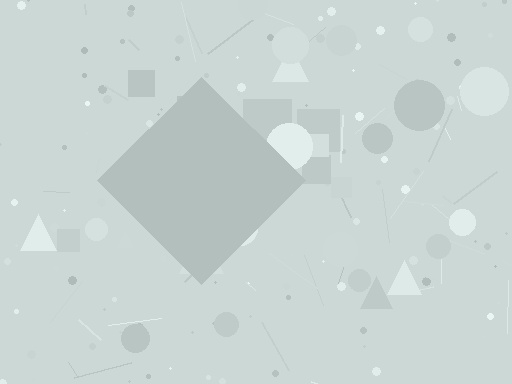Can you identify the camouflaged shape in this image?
The camouflaged shape is a diamond.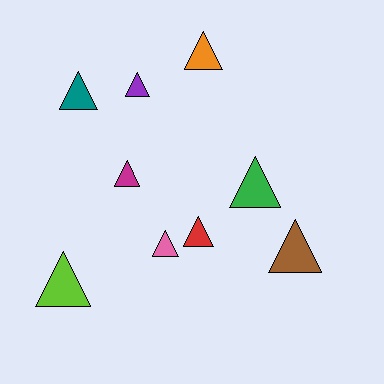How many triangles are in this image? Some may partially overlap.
There are 9 triangles.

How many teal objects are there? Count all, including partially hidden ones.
There is 1 teal object.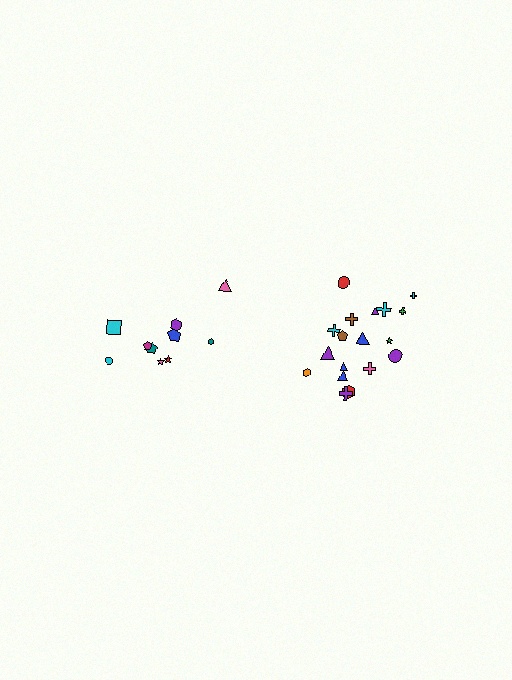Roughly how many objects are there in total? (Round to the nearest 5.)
Roughly 30 objects in total.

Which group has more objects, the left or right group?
The right group.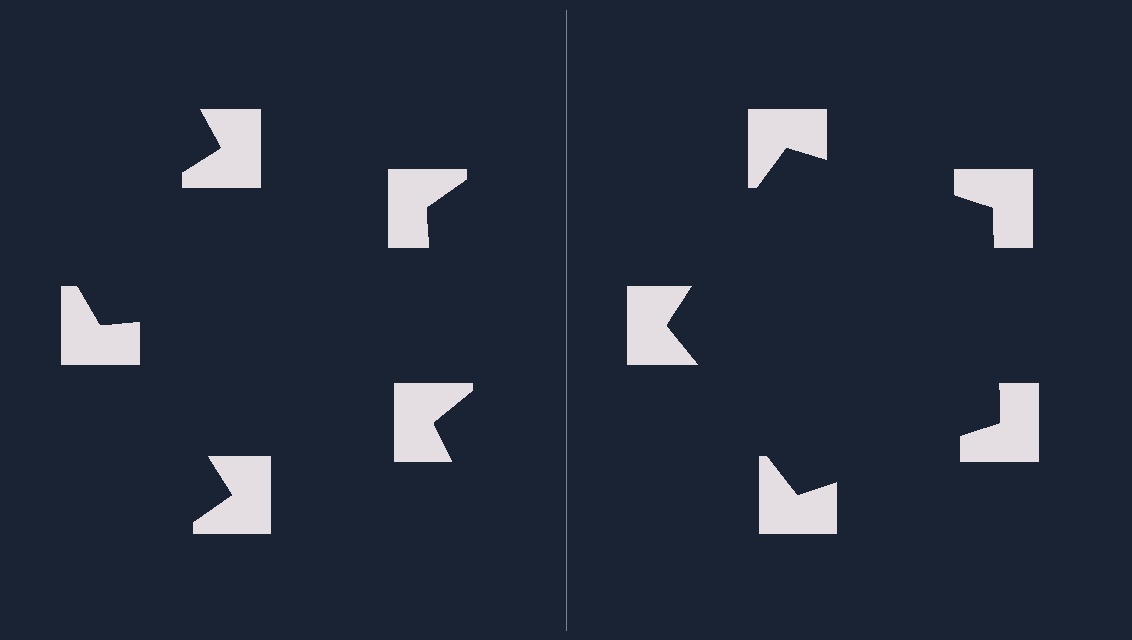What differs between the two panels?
The notched squares are positioned identically on both sides; only the wedge orientations differ. On the right they align to a pentagon; on the left they are misaligned.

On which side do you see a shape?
An illusory pentagon appears on the right side. On the left side the wedge cuts are rotated, so no coherent shape forms.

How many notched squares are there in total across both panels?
10 — 5 on each side.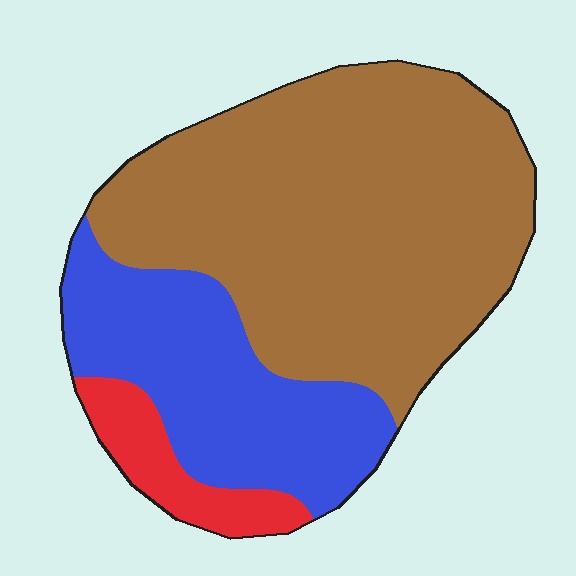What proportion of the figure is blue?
Blue takes up between a sixth and a third of the figure.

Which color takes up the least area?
Red, at roughly 10%.